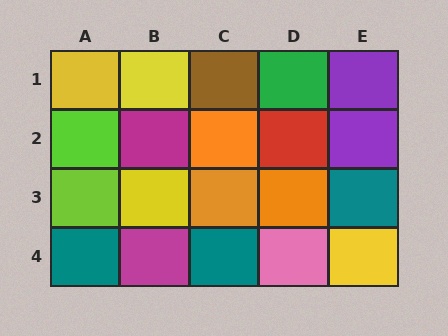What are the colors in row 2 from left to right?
Lime, magenta, orange, red, purple.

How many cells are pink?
1 cell is pink.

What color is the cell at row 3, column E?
Teal.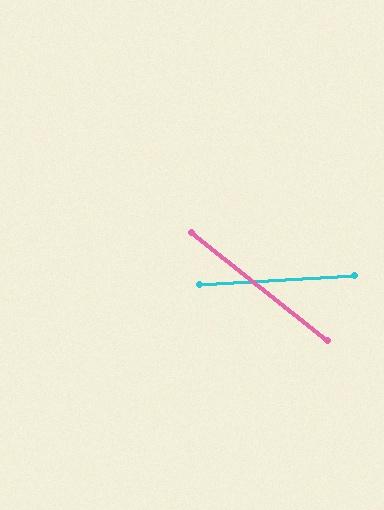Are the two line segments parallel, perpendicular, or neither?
Neither parallel nor perpendicular — they differ by about 42°.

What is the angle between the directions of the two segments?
Approximately 42 degrees.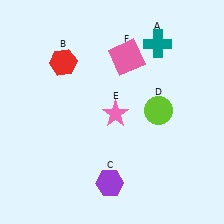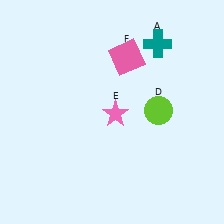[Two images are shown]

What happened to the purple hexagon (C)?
The purple hexagon (C) was removed in Image 2. It was in the bottom-left area of Image 1.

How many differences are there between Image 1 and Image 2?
There are 2 differences between the two images.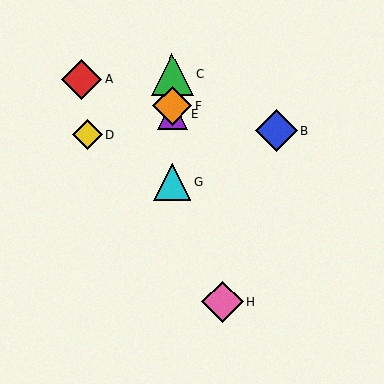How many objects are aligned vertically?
4 objects (C, E, F, G) are aligned vertically.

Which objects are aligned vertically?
Objects C, E, F, G are aligned vertically.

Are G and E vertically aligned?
Yes, both are at x≈172.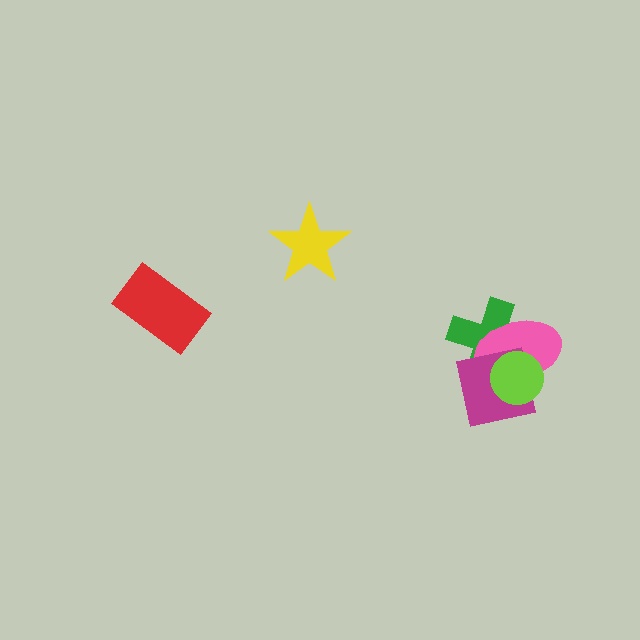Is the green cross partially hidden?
Yes, it is partially covered by another shape.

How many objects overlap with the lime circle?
3 objects overlap with the lime circle.